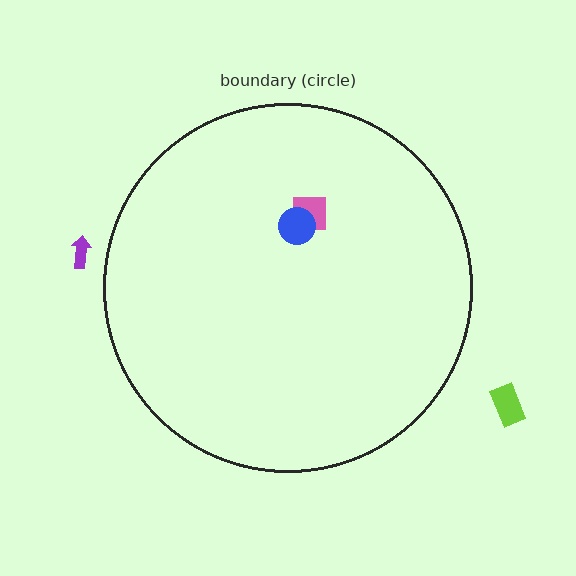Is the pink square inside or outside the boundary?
Inside.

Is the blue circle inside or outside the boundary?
Inside.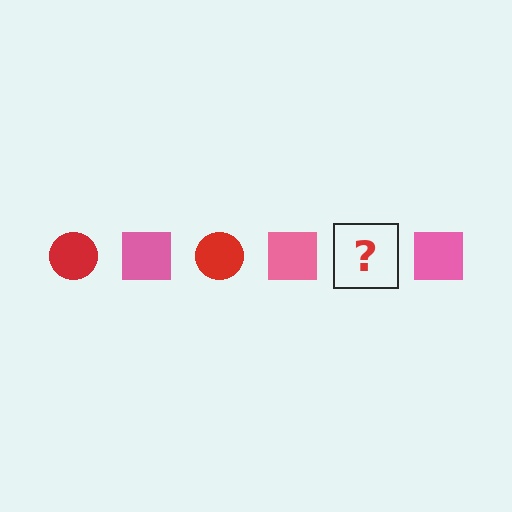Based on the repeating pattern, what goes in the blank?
The blank should be a red circle.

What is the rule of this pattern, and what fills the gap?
The rule is that the pattern alternates between red circle and pink square. The gap should be filled with a red circle.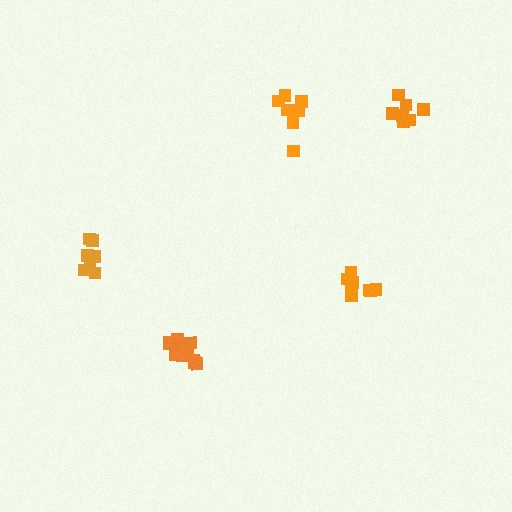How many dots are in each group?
Group 1: 8 dots, Group 2: 7 dots, Group 3: 12 dots, Group 4: 7 dots, Group 5: 7 dots (41 total).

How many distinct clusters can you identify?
There are 5 distinct clusters.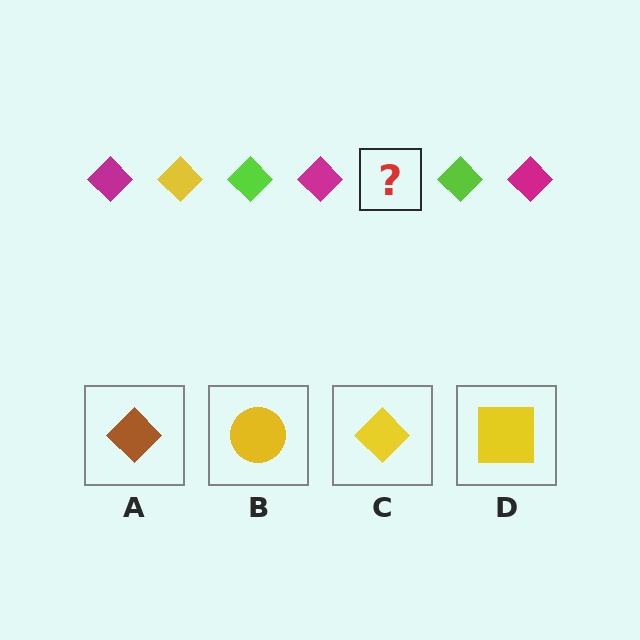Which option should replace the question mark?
Option C.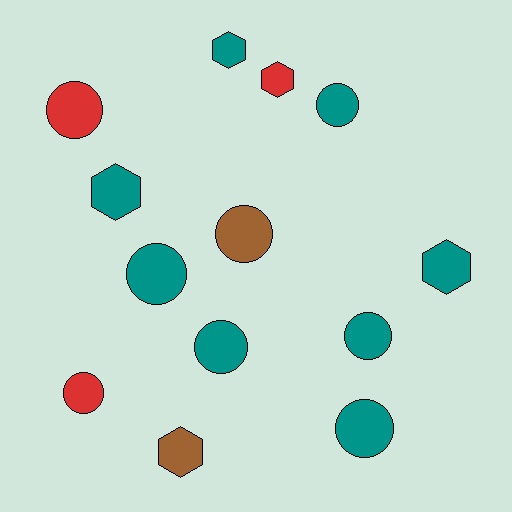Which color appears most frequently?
Teal, with 8 objects.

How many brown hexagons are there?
There is 1 brown hexagon.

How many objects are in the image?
There are 13 objects.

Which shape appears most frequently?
Circle, with 8 objects.